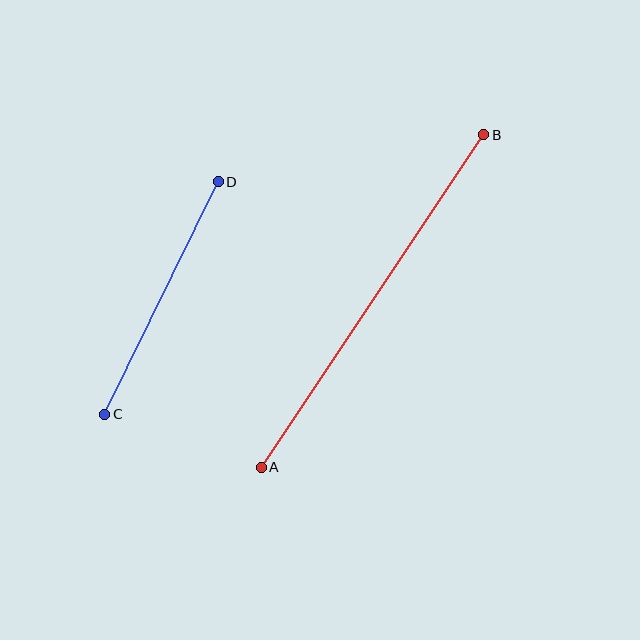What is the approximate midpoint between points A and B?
The midpoint is at approximately (373, 301) pixels.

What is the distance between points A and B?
The distance is approximately 400 pixels.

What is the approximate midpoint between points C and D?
The midpoint is at approximately (162, 298) pixels.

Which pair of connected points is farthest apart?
Points A and B are farthest apart.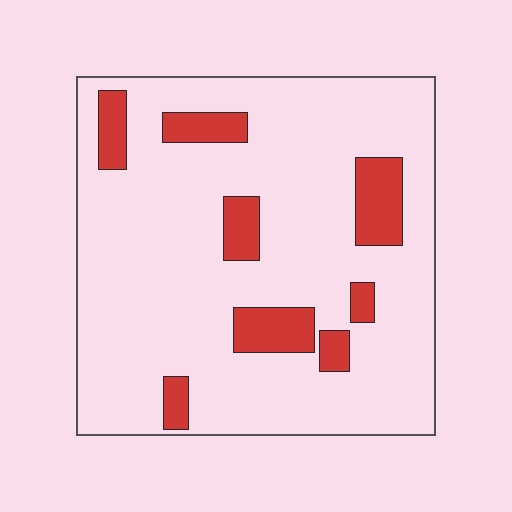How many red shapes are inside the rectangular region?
8.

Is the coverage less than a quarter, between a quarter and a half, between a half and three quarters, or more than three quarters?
Less than a quarter.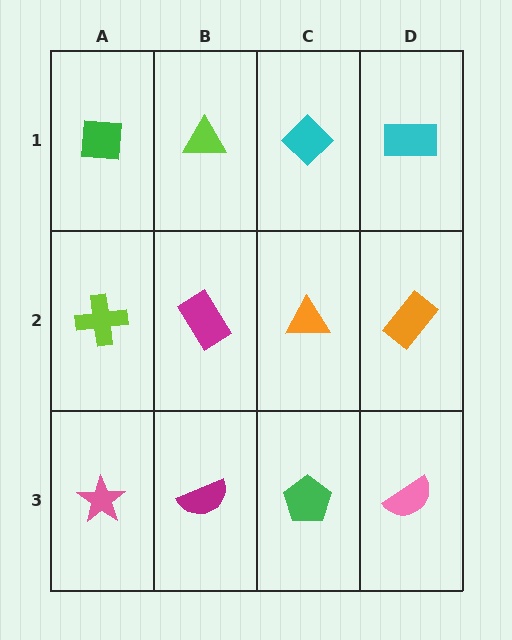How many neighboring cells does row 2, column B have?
4.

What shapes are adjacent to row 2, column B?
A lime triangle (row 1, column B), a magenta semicircle (row 3, column B), a lime cross (row 2, column A), an orange triangle (row 2, column C).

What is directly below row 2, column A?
A pink star.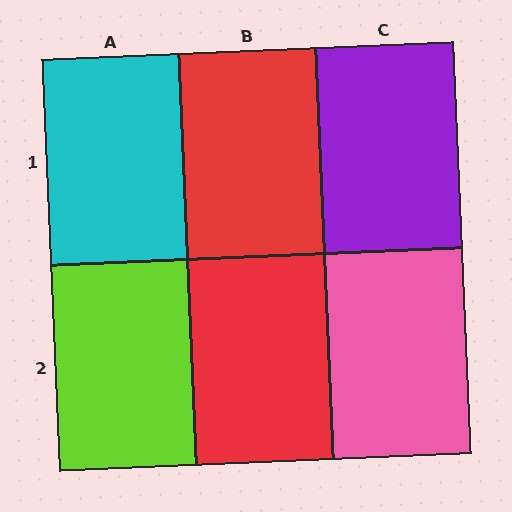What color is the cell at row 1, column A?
Cyan.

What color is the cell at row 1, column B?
Red.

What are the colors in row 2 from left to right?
Lime, red, pink.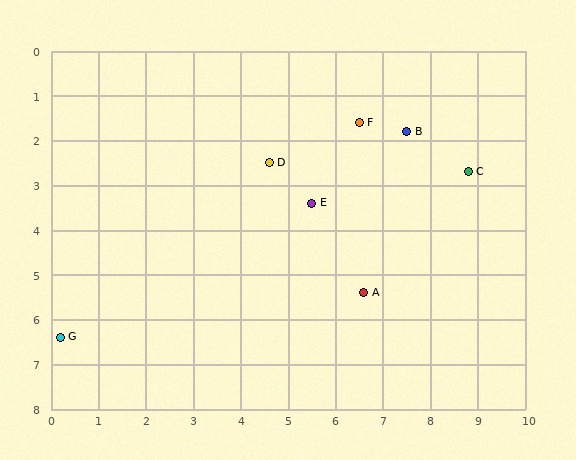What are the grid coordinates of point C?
Point C is at approximately (8.8, 2.7).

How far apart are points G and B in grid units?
Points G and B are about 8.6 grid units apart.